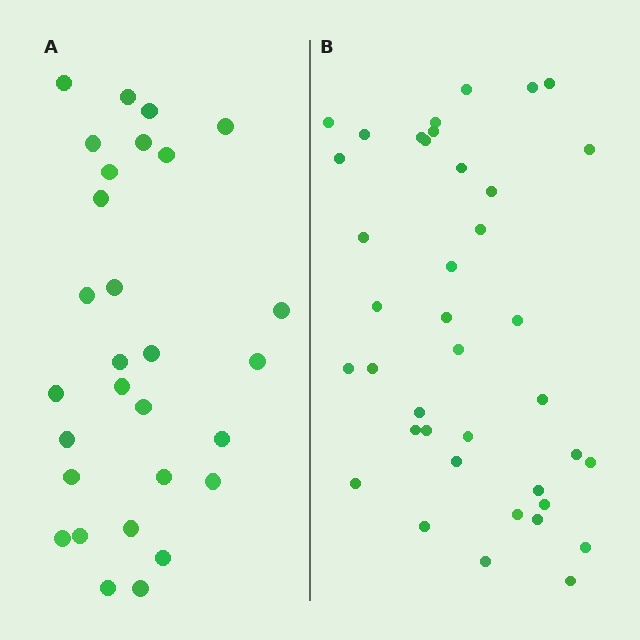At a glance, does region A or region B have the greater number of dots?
Region B (the right region) has more dots.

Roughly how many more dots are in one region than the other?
Region B has roughly 10 or so more dots than region A.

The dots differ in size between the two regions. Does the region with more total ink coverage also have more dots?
No. Region A has more total ink coverage because its dots are larger, but region B actually contains more individual dots. Total area can be misleading — the number of items is what matters here.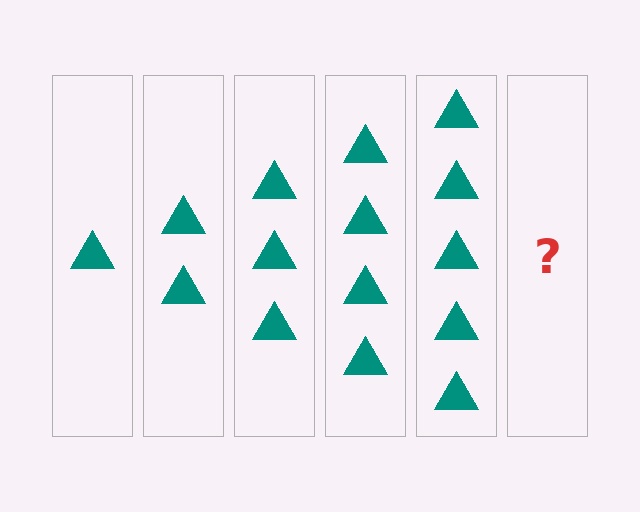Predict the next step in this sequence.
The next step is 6 triangles.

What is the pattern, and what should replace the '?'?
The pattern is that each step adds one more triangle. The '?' should be 6 triangles.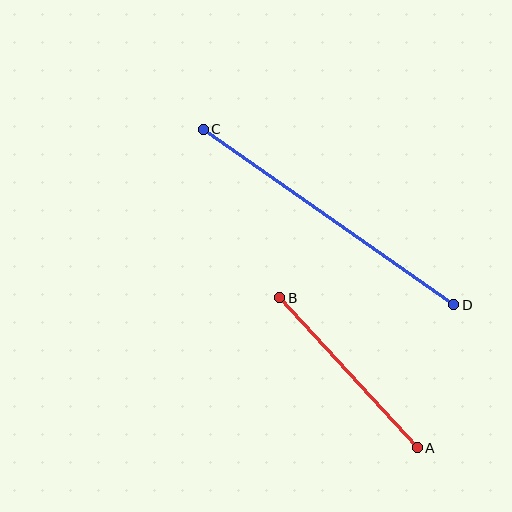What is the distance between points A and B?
The distance is approximately 203 pixels.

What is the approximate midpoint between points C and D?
The midpoint is at approximately (328, 217) pixels.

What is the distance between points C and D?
The distance is approximately 306 pixels.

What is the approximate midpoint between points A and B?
The midpoint is at approximately (348, 373) pixels.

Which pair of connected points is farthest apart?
Points C and D are farthest apart.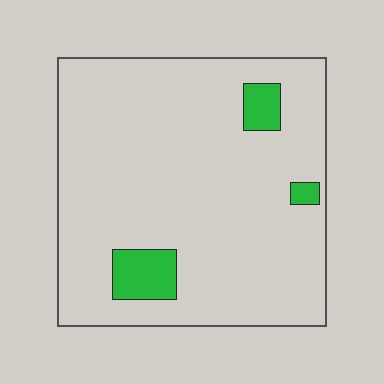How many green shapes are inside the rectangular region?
3.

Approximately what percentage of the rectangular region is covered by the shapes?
Approximately 10%.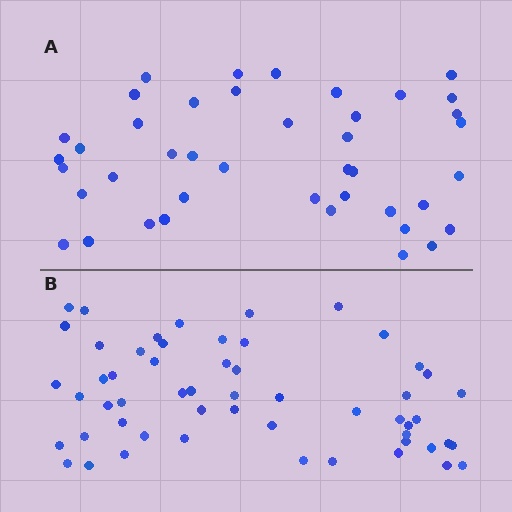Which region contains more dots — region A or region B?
Region B (the bottom region) has more dots.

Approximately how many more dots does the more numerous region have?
Region B has approximately 15 more dots than region A.